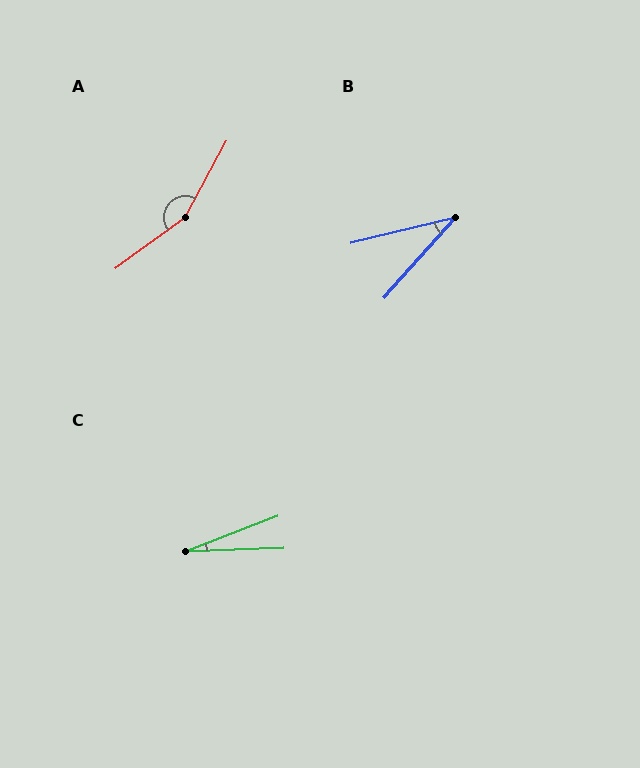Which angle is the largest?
A, at approximately 155 degrees.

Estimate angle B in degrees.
Approximately 35 degrees.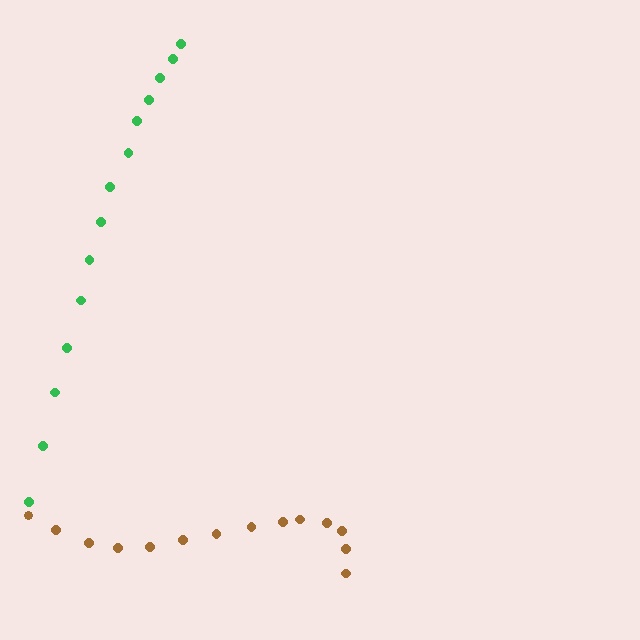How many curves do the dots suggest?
There are 2 distinct paths.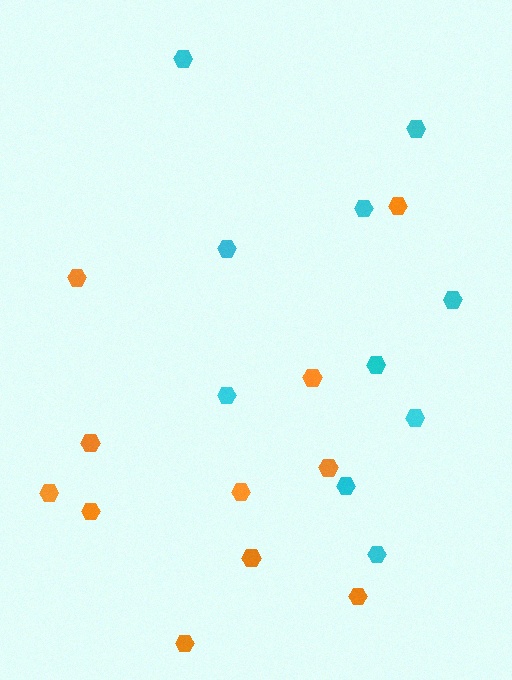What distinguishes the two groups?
There are 2 groups: one group of cyan hexagons (10) and one group of orange hexagons (11).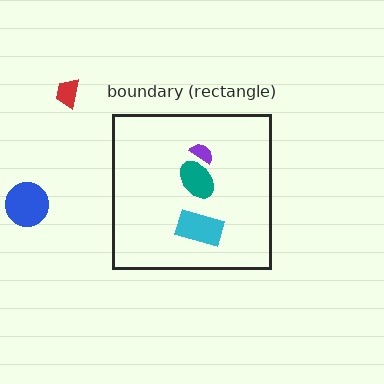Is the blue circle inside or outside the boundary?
Outside.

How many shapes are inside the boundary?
3 inside, 2 outside.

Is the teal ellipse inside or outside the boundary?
Inside.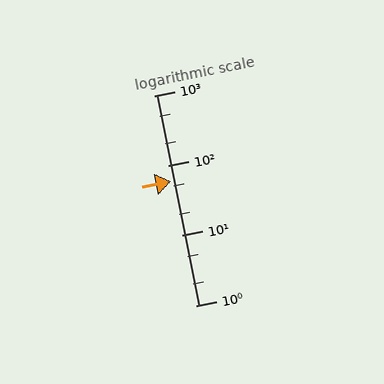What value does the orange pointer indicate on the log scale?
The pointer indicates approximately 60.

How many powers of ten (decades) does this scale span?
The scale spans 3 decades, from 1 to 1000.